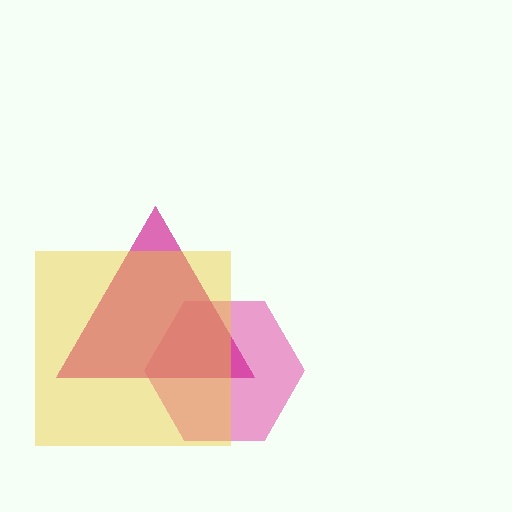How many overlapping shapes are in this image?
There are 3 overlapping shapes in the image.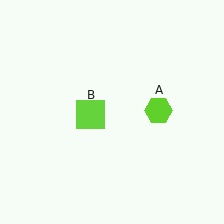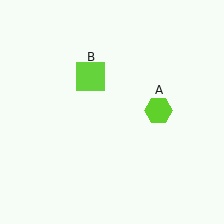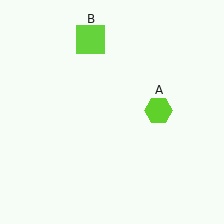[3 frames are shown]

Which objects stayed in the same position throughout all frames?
Lime hexagon (object A) remained stationary.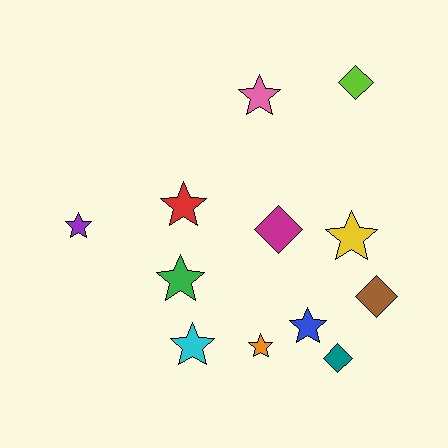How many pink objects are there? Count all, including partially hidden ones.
There is 1 pink object.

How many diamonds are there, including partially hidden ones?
There are 4 diamonds.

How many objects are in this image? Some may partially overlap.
There are 12 objects.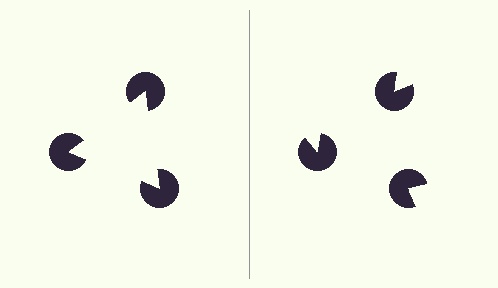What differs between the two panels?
The pac-man discs are positioned identically on both sides; only the wedge orientations differ. On the left they align to a triangle; on the right they are misaligned.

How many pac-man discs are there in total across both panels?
6 — 3 on each side.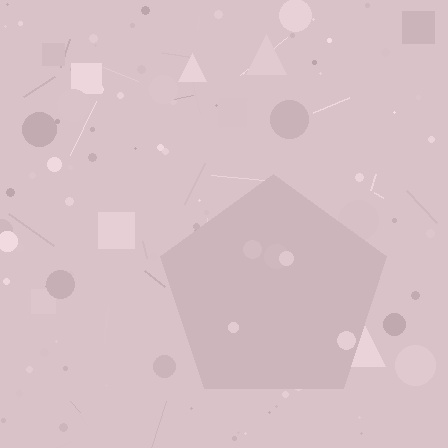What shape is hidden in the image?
A pentagon is hidden in the image.